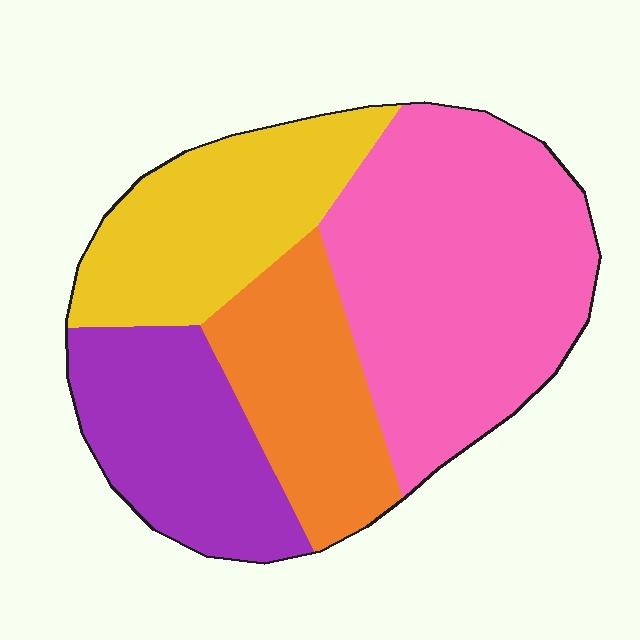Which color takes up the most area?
Pink, at roughly 40%.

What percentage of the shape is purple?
Purple covers 20% of the shape.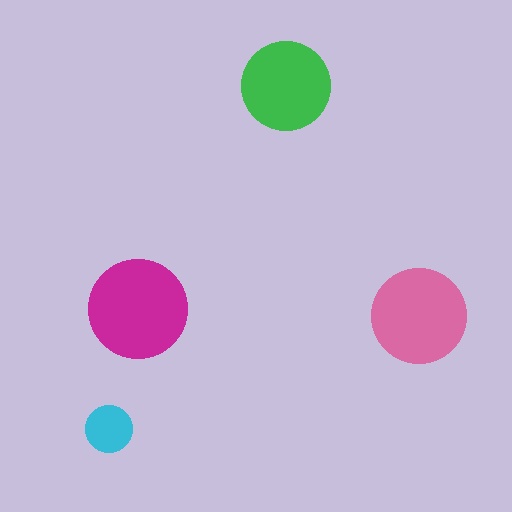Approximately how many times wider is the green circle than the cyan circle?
About 2 times wider.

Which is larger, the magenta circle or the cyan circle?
The magenta one.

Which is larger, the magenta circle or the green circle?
The magenta one.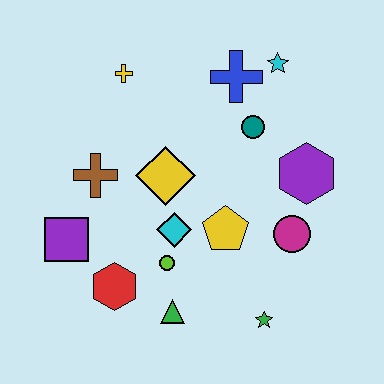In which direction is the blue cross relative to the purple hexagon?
The blue cross is above the purple hexagon.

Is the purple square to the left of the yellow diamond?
Yes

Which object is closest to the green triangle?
The lime circle is closest to the green triangle.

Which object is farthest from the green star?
The yellow cross is farthest from the green star.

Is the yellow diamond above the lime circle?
Yes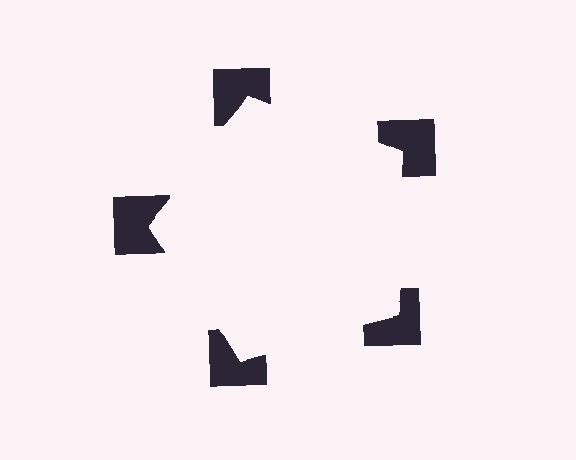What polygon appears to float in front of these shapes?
An illusory pentagon — its edges are inferred from the aligned wedge cuts in the notched squares, not physically drawn.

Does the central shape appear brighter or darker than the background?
It typically appears slightly brighter than the background, even though no actual brightness change is drawn.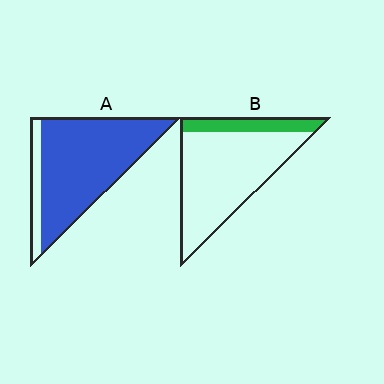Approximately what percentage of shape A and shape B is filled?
A is approximately 85% and B is approximately 20%.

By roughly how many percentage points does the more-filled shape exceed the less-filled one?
By roughly 65 percentage points (A over B).